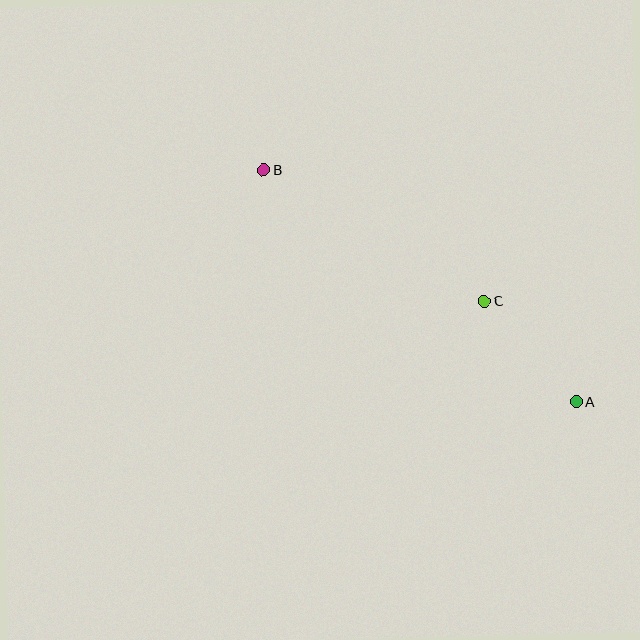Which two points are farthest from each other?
Points A and B are farthest from each other.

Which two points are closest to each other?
Points A and C are closest to each other.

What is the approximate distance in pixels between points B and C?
The distance between B and C is approximately 257 pixels.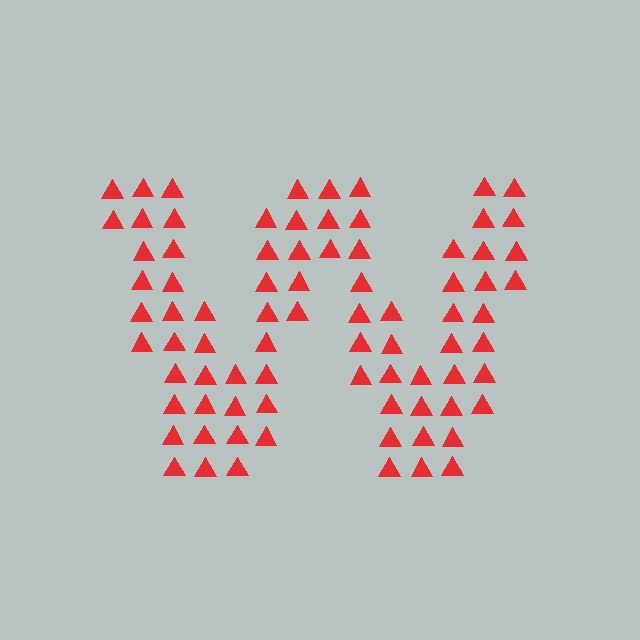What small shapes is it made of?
It is made of small triangles.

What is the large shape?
The large shape is the letter W.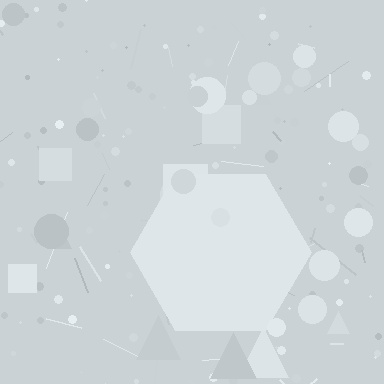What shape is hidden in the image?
A hexagon is hidden in the image.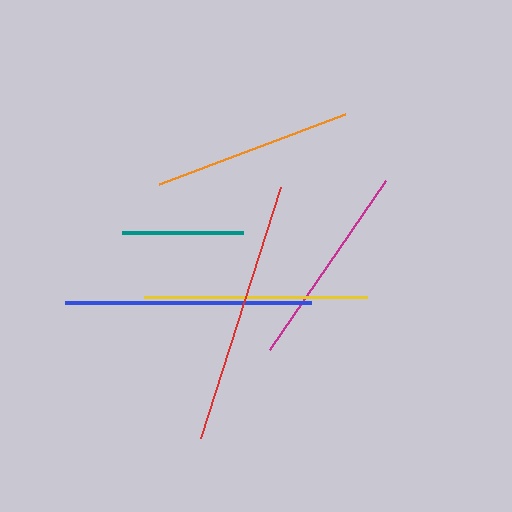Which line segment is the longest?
The red line is the longest at approximately 264 pixels.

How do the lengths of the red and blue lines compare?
The red and blue lines are approximately the same length.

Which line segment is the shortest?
The teal line is the shortest at approximately 121 pixels.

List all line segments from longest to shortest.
From longest to shortest: red, blue, yellow, magenta, orange, teal.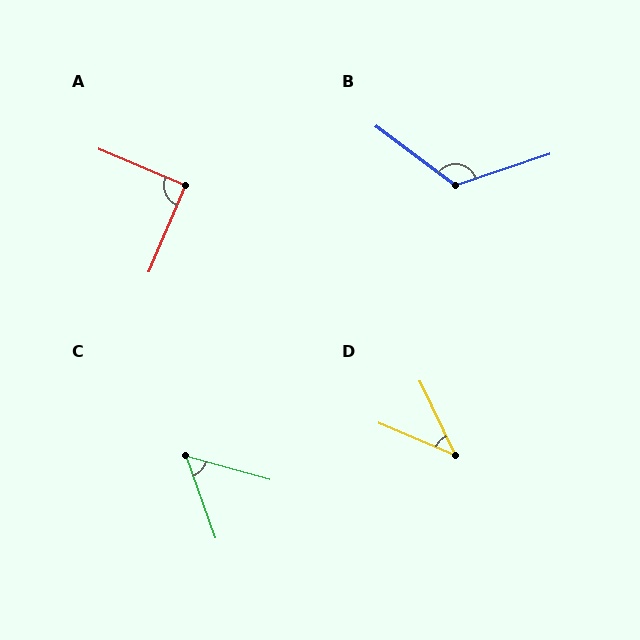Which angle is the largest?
B, at approximately 125 degrees.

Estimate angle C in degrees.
Approximately 55 degrees.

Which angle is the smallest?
D, at approximately 41 degrees.